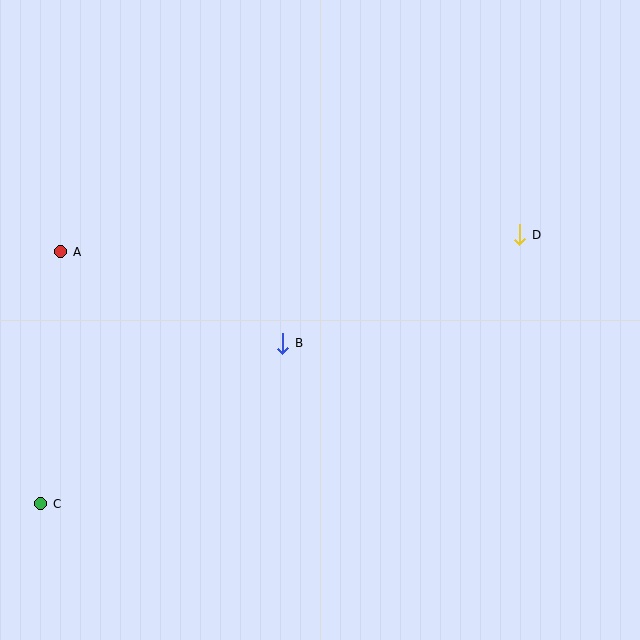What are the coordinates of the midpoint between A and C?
The midpoint between A and C is at (51, 378).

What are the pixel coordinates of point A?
Point A is at (61, 252).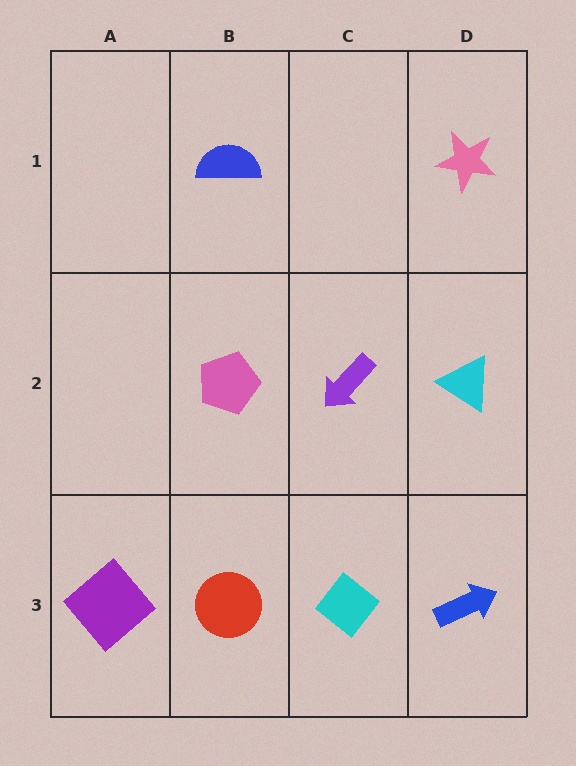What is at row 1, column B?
A blue semicircle.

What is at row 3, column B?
A red circle.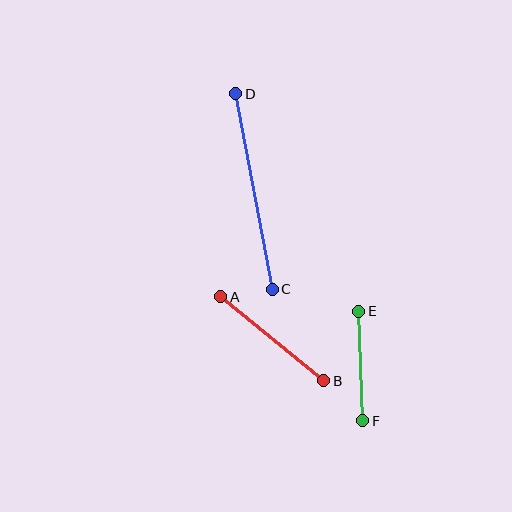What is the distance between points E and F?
The distance is approximately 109 pixels.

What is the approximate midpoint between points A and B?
The midpoint is at approximately (272, 339) pixels.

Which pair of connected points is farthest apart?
Points C and D are farthest apart.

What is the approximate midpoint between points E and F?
The midpoint is at approximately (361, 366) pixels.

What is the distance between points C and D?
The distance is approximately 199 pixels.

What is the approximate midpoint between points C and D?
The midpoint is at approximately (254, 191) pixels.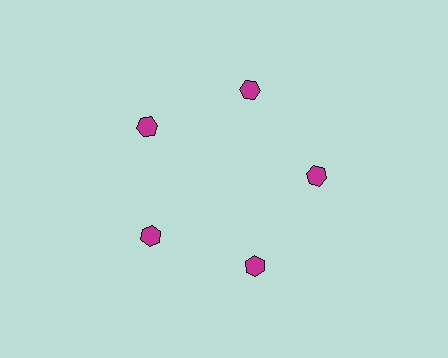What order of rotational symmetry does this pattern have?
This pattern has 5-fold rotational symmetry.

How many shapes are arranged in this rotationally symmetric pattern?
There are 5 shapes, arranged in 5 groups of 1.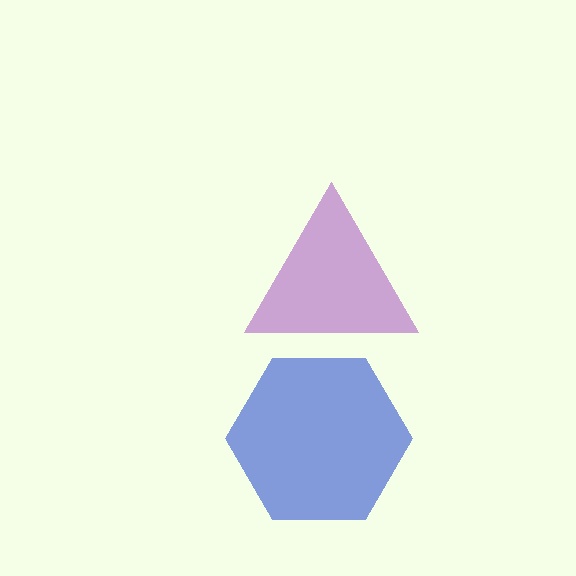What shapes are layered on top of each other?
The layered shapes are: a purple triangle, a blue hexagon.